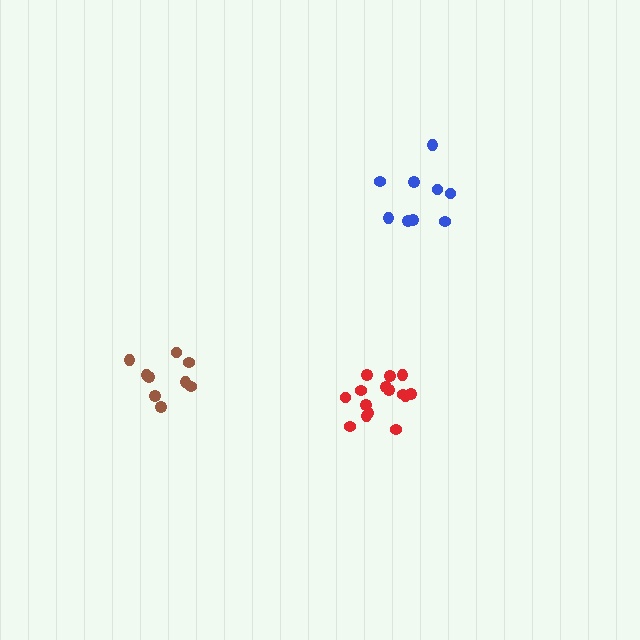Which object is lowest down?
The red cluster is bottommost.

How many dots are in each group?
Group 1: 9 dots, Group 2: 9 dots, Group 3: 15 dots (33 total).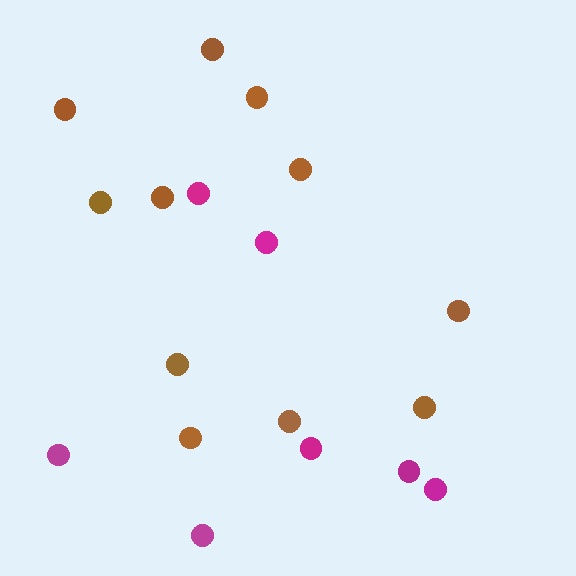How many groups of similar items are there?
There are 2 groups: one group of brown circles (11) and one group of magenta circles (7).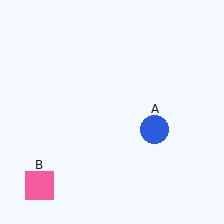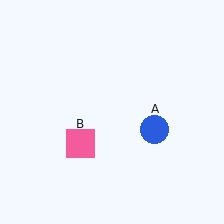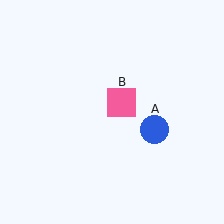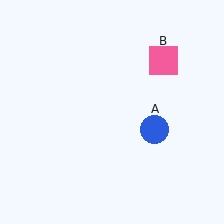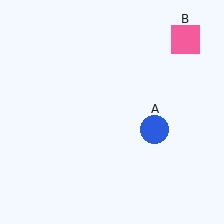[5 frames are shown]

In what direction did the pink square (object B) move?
The pink square (object B) moved up and to the right.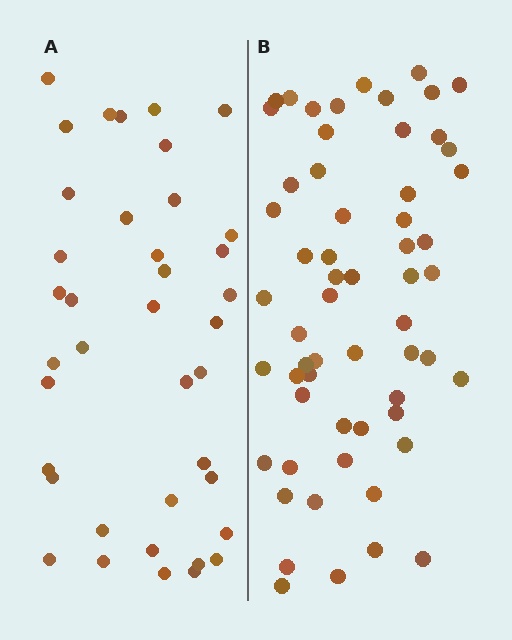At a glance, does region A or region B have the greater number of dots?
Region B (the right region) has more dots.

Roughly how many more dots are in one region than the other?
Region B has approximately 20 more dots than region A.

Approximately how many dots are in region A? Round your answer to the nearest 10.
About 40 dots. (The exact count is 39, which rounds to 40.)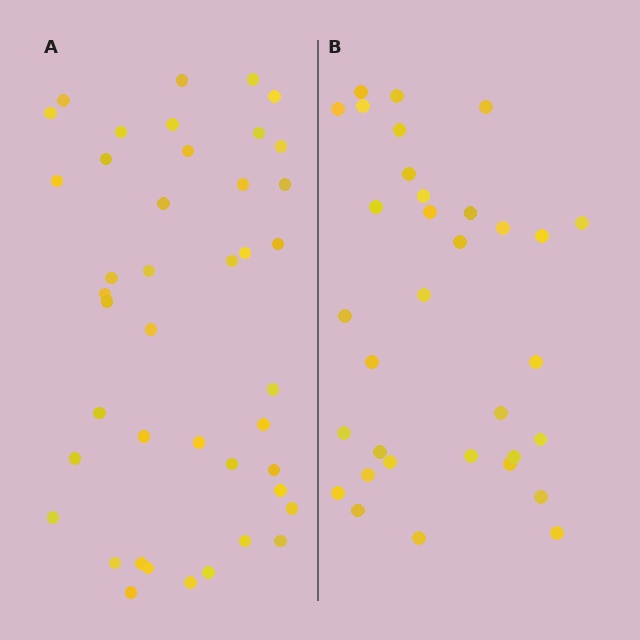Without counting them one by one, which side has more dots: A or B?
Region A (the left region) has more dots.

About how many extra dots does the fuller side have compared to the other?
Region A has roughly 8 or so more dots than region B.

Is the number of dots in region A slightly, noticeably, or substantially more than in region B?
Region A has noticeably more, but not dramatically so. The ratio is roughly 1.3 to 1.